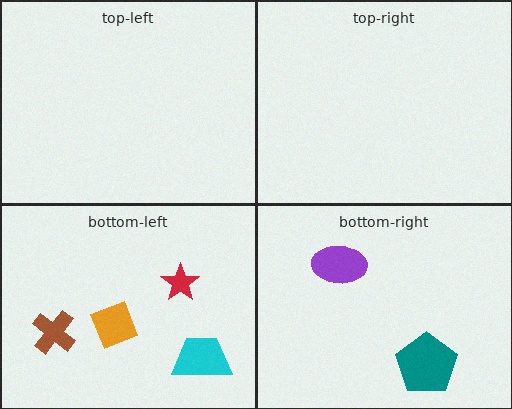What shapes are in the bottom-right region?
The teal pentagon, the purple ellipse.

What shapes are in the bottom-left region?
The brown cross, the red star, the orange diamond, the cyan trapezoid.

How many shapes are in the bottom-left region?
4.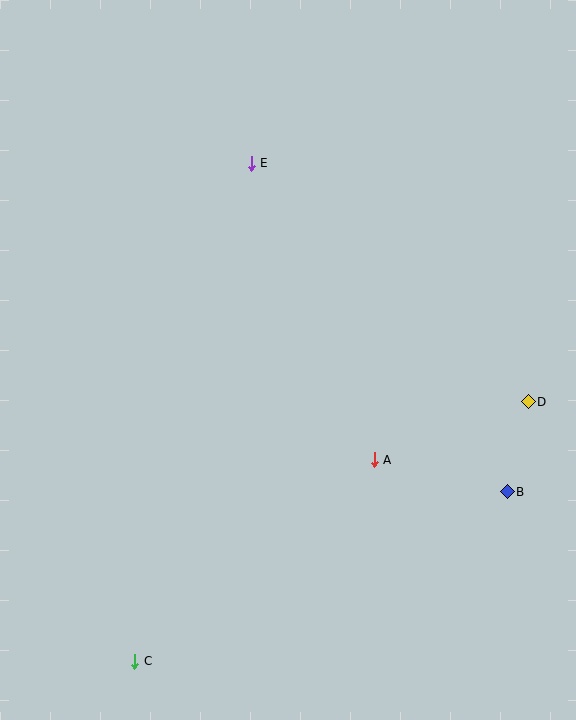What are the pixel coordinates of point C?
Point C is at (135, 661).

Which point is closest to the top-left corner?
Point E is closest to the top-left corner.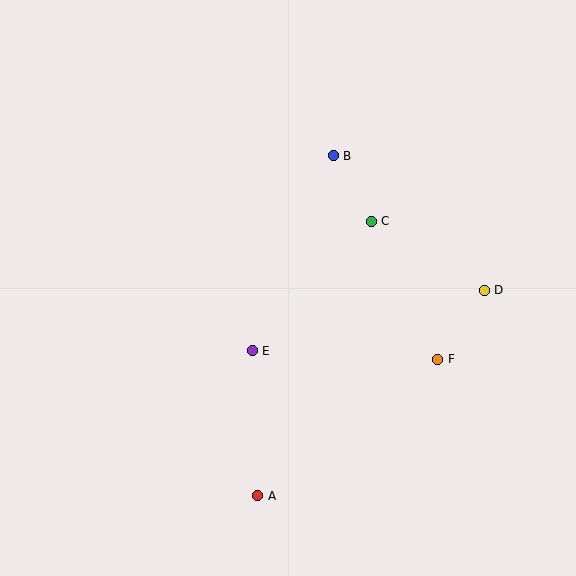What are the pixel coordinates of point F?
Point F is at (438, 359).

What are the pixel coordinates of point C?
Point C is at (371, 221).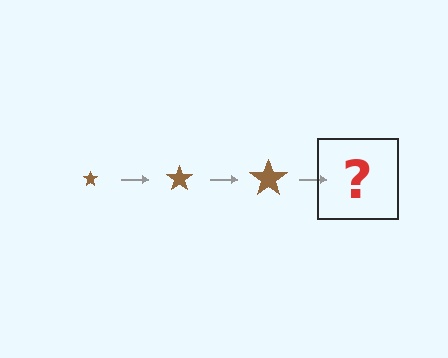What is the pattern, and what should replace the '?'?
The pattern is that the star gets progressively larger each step. The '?' should be a brown star, larger than the previous one.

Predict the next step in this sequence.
The next step is a brown star, larger than the previous one.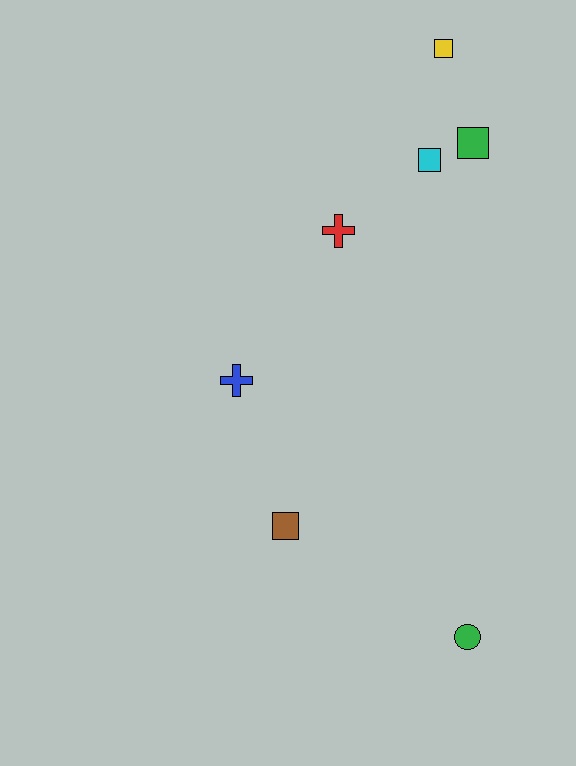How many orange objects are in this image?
There are no orange objects.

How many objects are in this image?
There are 7 objects.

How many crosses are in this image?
There are 2 crosses.